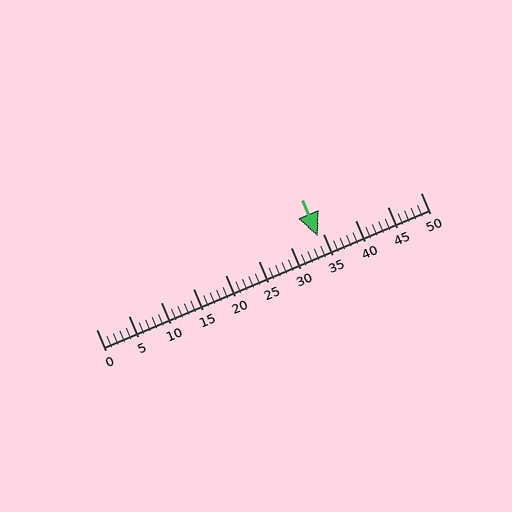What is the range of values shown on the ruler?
The ruler shows values from 0 to 50.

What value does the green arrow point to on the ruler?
The green arrow points to approximately 34.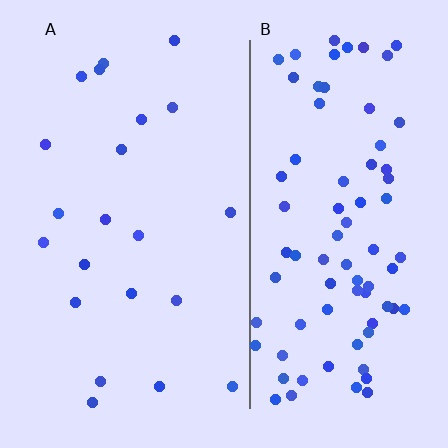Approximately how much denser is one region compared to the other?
Approximately 3.8× — region B over region A.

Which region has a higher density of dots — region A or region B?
B (the right).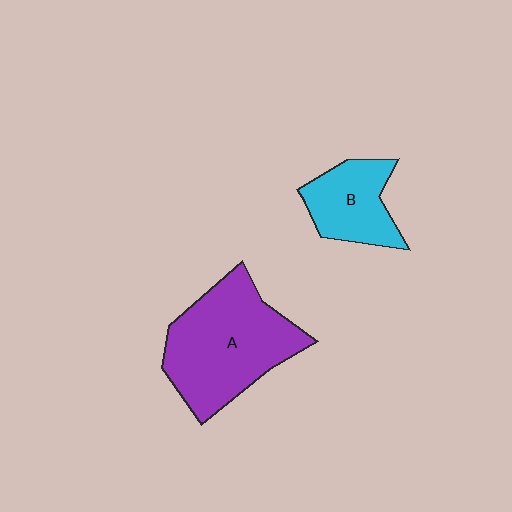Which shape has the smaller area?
Shape B (cyan).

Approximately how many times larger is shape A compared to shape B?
Approximately 1.9 times.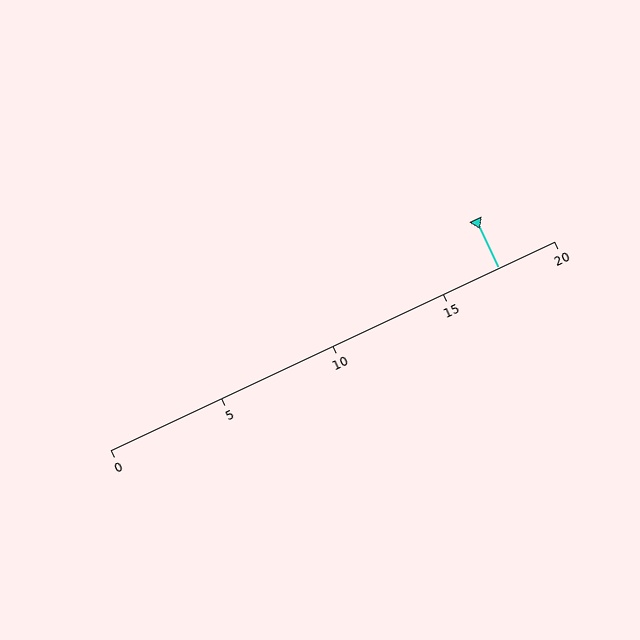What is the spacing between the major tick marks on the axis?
The major ticks are spaced 5 apart.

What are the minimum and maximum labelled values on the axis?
The axis runs from 0 to 20.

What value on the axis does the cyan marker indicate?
The marker indicates approximately 17.5.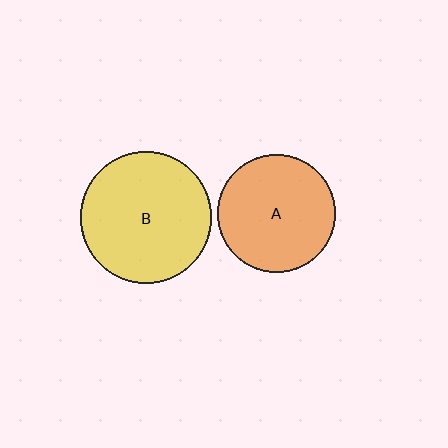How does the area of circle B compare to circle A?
Approximately 1.2 times.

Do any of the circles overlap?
No, none of the circles overlap.